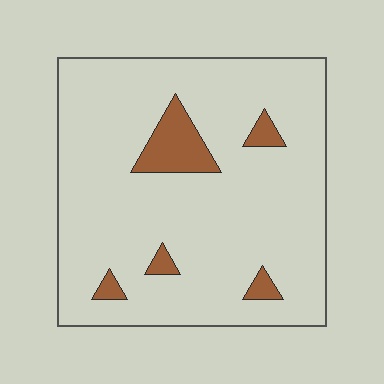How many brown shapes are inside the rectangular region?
5.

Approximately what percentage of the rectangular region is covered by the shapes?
Approximately 10%.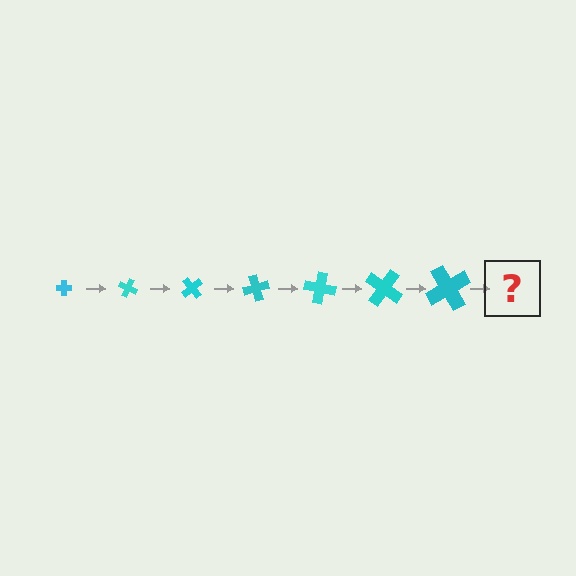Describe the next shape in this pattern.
It should be a cross, larger than the previous one and rotated 175 degrees from the start.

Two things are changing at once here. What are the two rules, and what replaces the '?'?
The two rules are that the cross grows larger each step and it rotates 25 degrees each step. The '?' should be a cross, larger than the previous one and rotated 175 degrees from the start.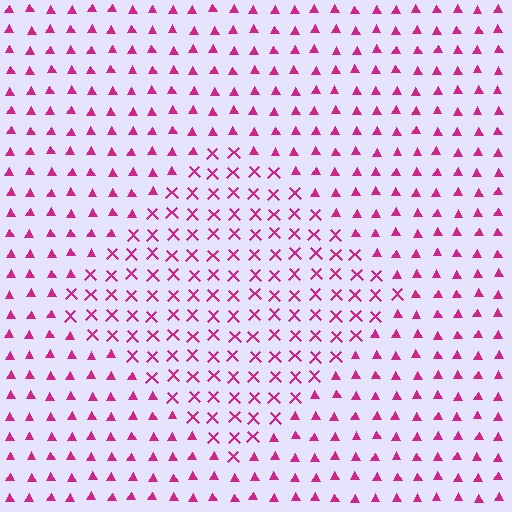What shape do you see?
I see a diamond.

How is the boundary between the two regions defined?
The boundary is defined by a change in element shape: X marks inside vs. triangles outside. All elements share the same color and spacing.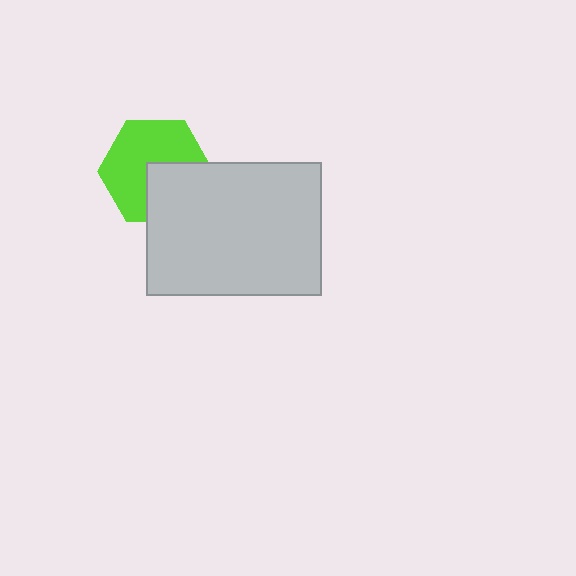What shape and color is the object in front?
The object in front is a light gray rectangle.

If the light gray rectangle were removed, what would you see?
You would see the complete lime hexagon.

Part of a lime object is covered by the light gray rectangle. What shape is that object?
It is a hexagon.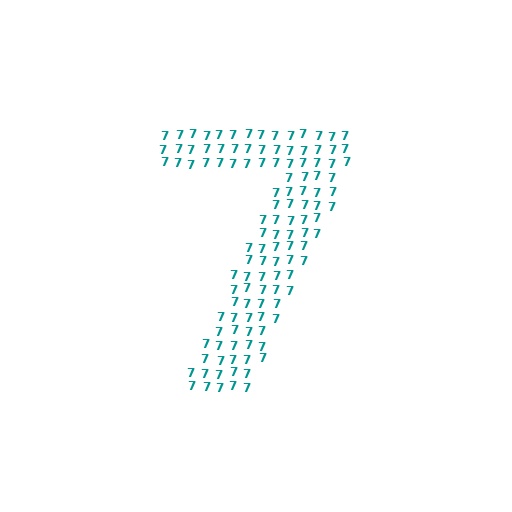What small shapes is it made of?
It is made of small digit 7's.